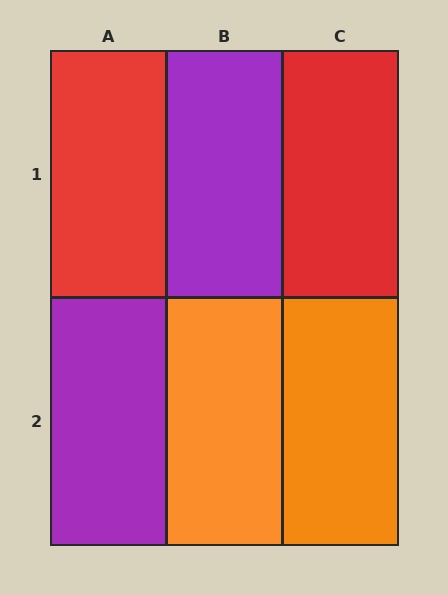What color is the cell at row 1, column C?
Red.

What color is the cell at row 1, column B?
Purple.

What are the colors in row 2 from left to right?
Purple, orange, orange.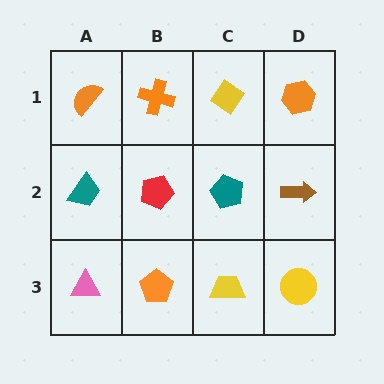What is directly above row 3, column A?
A teal trapezoid.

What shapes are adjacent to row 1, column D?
A brown arrow (row 2, column D), a yellow diamond (row 1, column C).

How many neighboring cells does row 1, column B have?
3.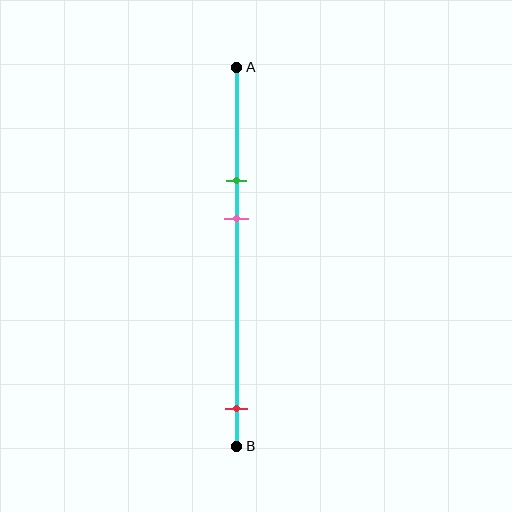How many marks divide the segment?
There are 3 marks dividing the segment.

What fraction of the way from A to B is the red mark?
The red mark is approximately 90% (0.9) of the way from A to B.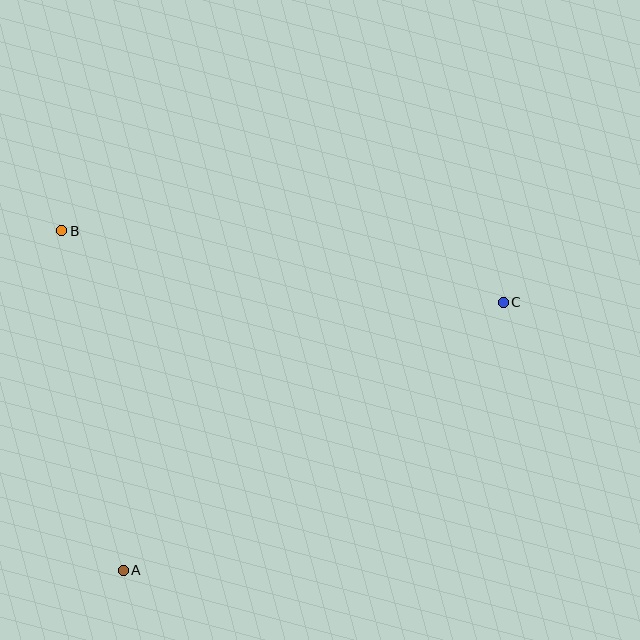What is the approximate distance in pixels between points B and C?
The distance between B and C is approximately 447 pixels.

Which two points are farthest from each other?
Points A and C are farthest from each other.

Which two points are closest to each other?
Points A and B are closest to each other.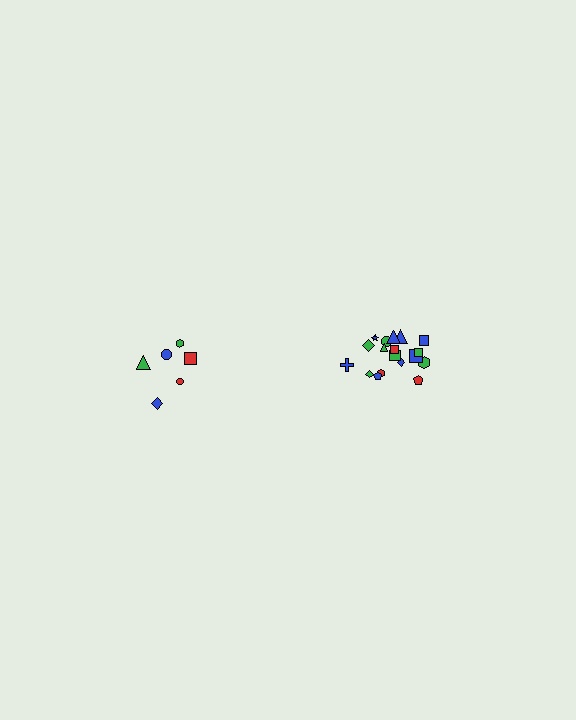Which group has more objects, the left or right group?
The right group.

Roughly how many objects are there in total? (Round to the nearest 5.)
Roughly 25 objects in total.